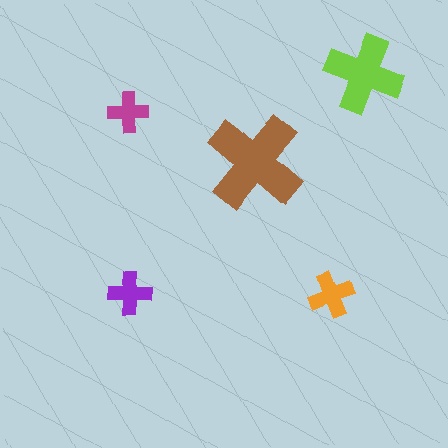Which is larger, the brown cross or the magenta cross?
The brown one.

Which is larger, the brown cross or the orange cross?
The brown one.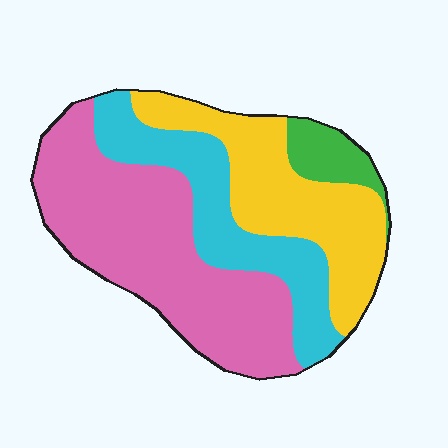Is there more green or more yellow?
Yellow.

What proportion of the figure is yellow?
Yellow takes up about one quarter (1/4) of the figure.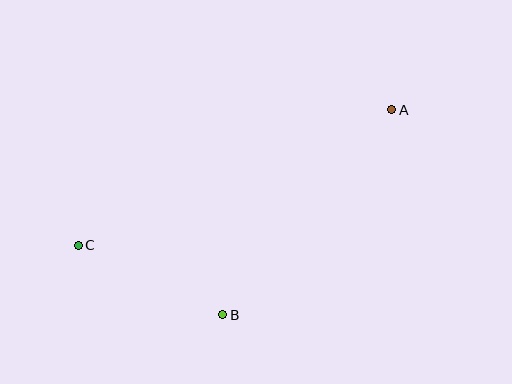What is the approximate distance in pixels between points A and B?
The distance between A and B is approximately 266 pixels.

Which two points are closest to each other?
Points B and C are closest to each other.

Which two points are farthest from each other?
Points A and C are farthest from each other.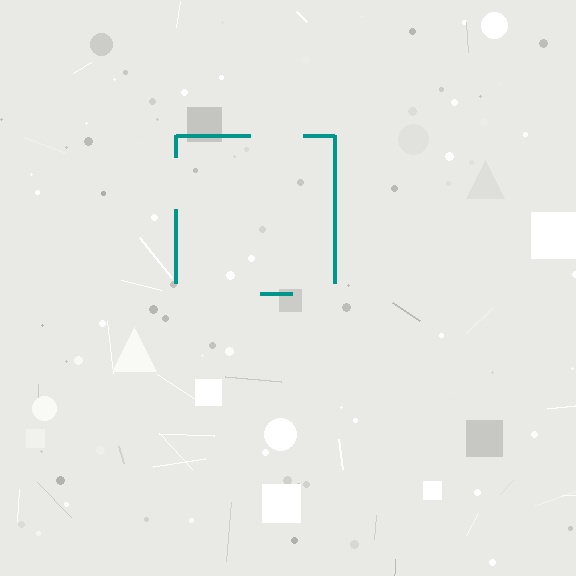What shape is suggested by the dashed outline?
The dashed outline suggests a square.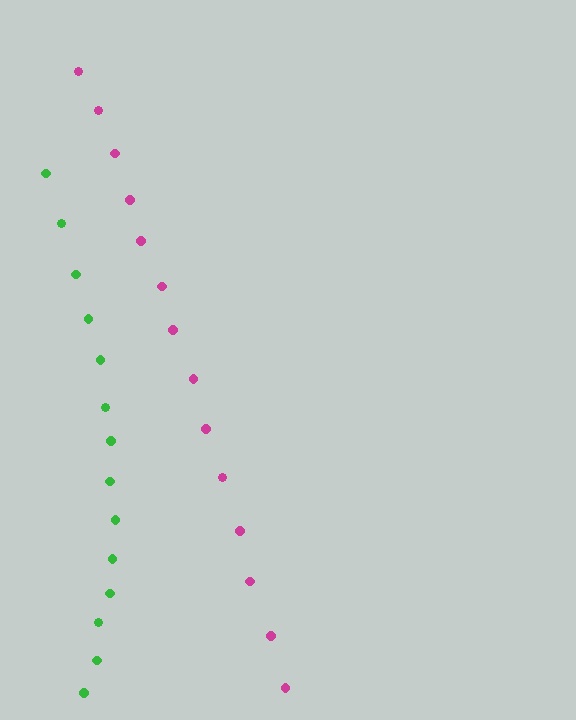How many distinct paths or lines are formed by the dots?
There are 2 distinct paths.